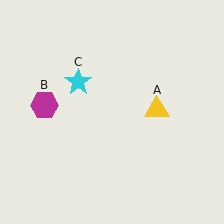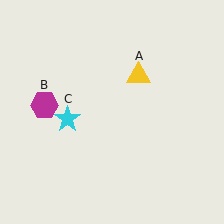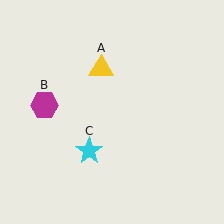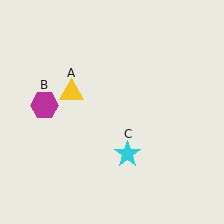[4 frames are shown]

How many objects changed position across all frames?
2 objects changed position: yellow triangle (object A), cyan star (object C).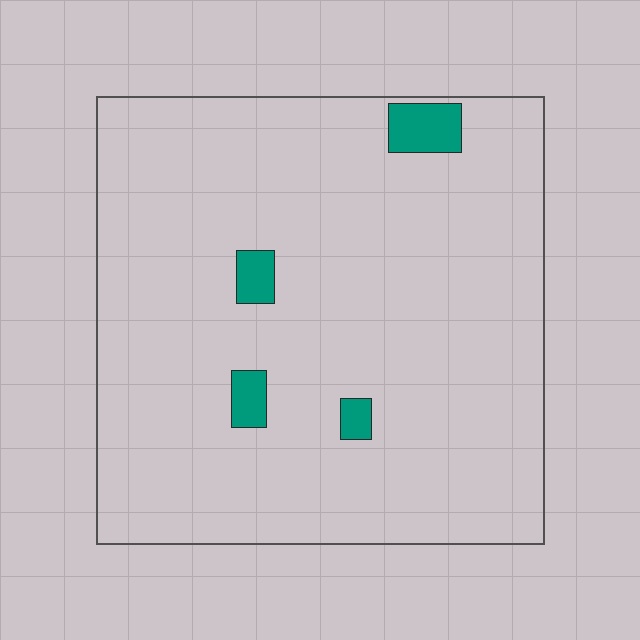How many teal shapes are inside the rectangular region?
4.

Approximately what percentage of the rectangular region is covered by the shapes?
Approximately 5%.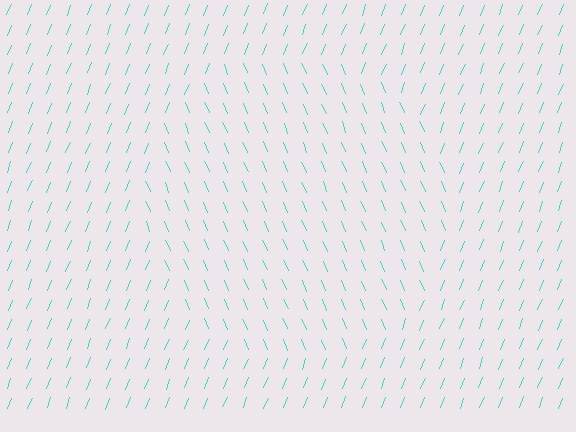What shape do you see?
I see a circle.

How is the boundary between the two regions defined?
The boundary is defined purely by a change in line orientation (approximately 45 degrees difference). All lines are the same color and thickness.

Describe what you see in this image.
The image is filled with small cyan line segments. A circle region in the image has lines oriented differently from the surrounding lines, creating a visible texture boundary.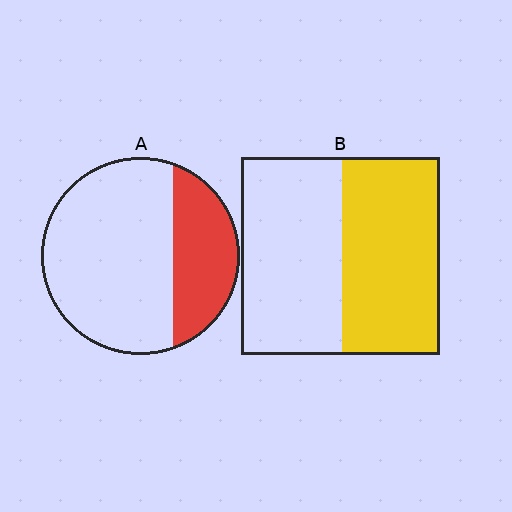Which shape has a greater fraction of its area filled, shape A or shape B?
Shape B.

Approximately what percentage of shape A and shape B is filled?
A is approximately 30% and B is approximately 50%.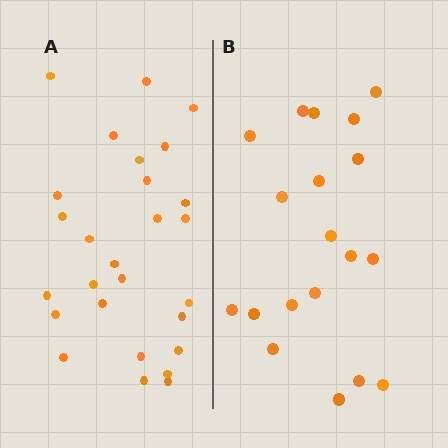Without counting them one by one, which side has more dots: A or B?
Region A (the left region) has more dots.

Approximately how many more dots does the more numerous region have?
Region A has roughly 8 or so more dots than region B.